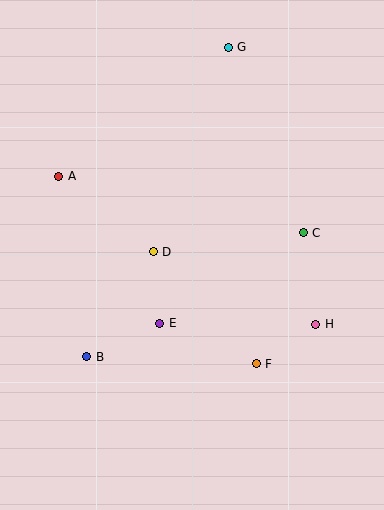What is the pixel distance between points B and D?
The distance between B and D is 125 pixels.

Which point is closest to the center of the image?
Point D at (153, 252) is closest to the center.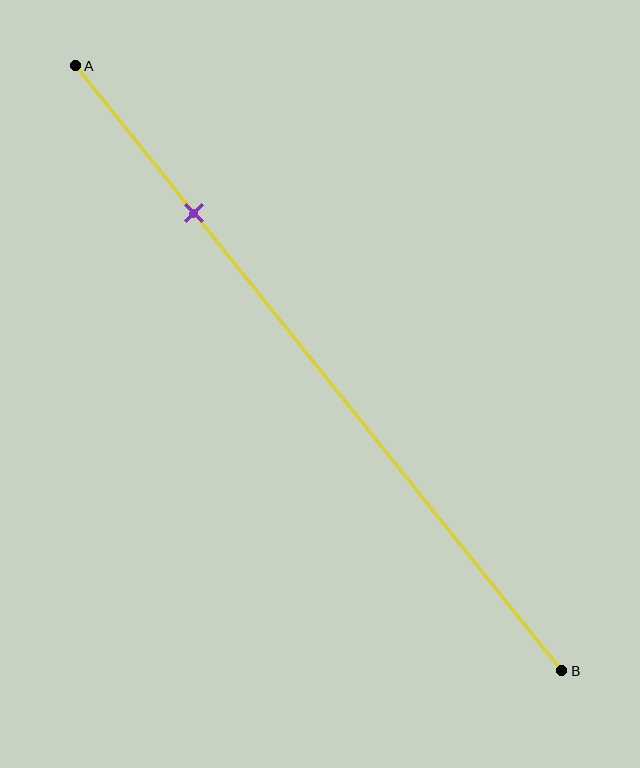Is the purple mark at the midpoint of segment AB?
No, the mark is at about 25% from A, not at the 50% midpoint.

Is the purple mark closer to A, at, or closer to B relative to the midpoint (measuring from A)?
The purple mark is closer to point A than the midpoint of segment AB.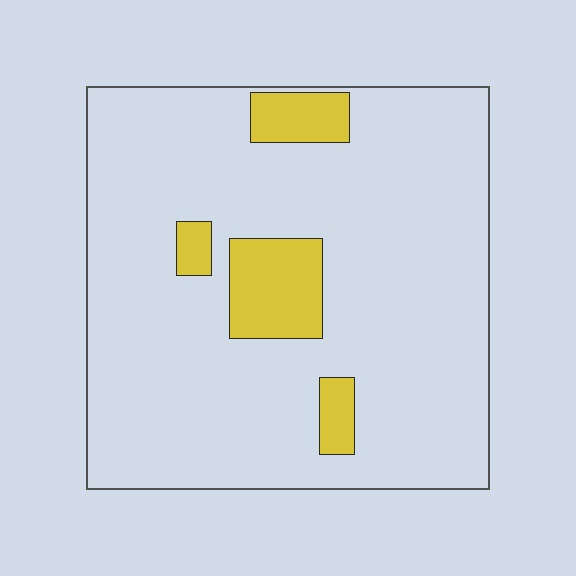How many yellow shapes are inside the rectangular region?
4.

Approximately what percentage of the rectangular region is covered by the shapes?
Approximately 10%.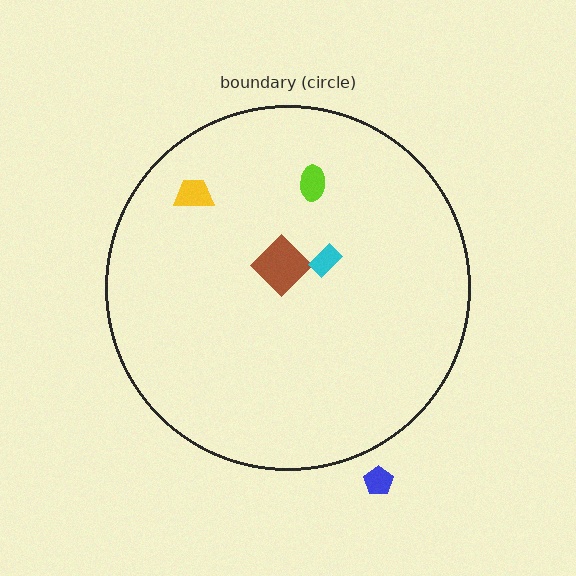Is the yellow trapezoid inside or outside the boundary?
Inside.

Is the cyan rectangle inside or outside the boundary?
Inside.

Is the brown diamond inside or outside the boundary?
Inside.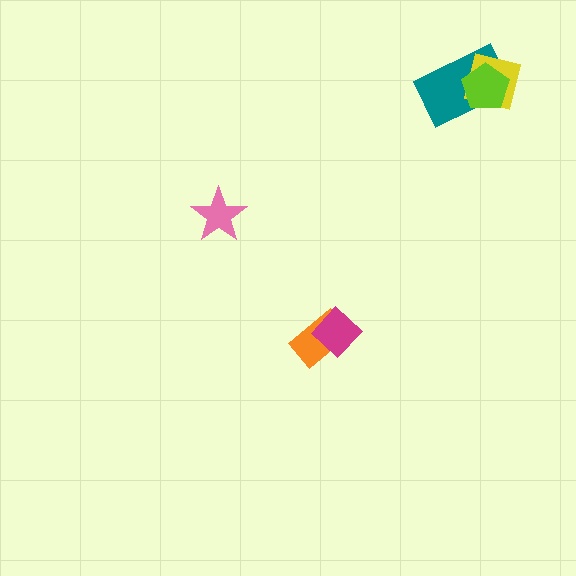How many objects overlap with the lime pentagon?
2 objects overlap with the lime pentagon.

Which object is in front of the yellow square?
The lime pentagon is in front of the yellow square.